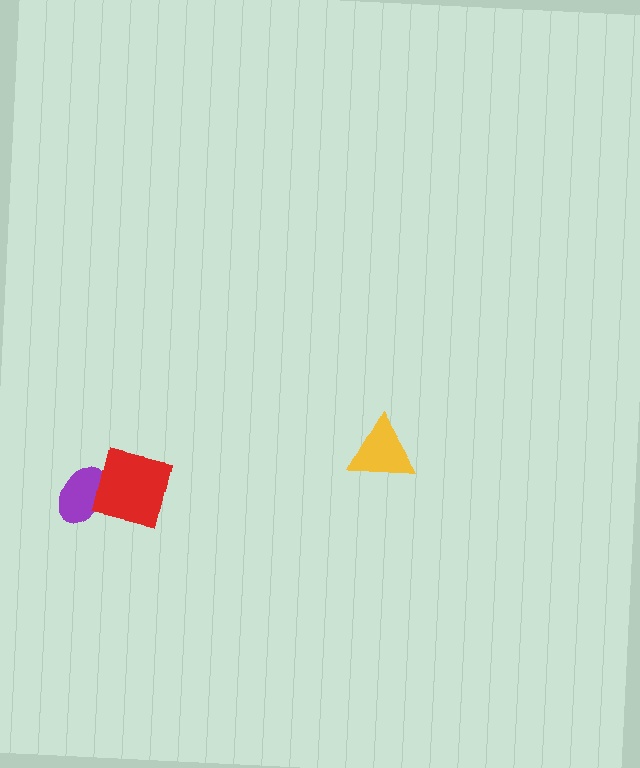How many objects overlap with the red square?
1 object overlaps with the red square.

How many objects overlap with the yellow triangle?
0 objects overlap with the yellow triangle.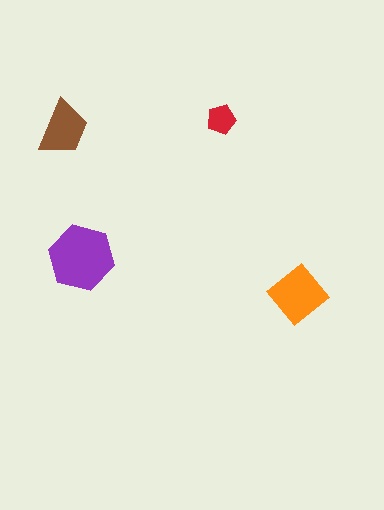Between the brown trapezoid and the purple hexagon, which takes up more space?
The purple hexagon.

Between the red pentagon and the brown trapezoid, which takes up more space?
The brown trapezoid.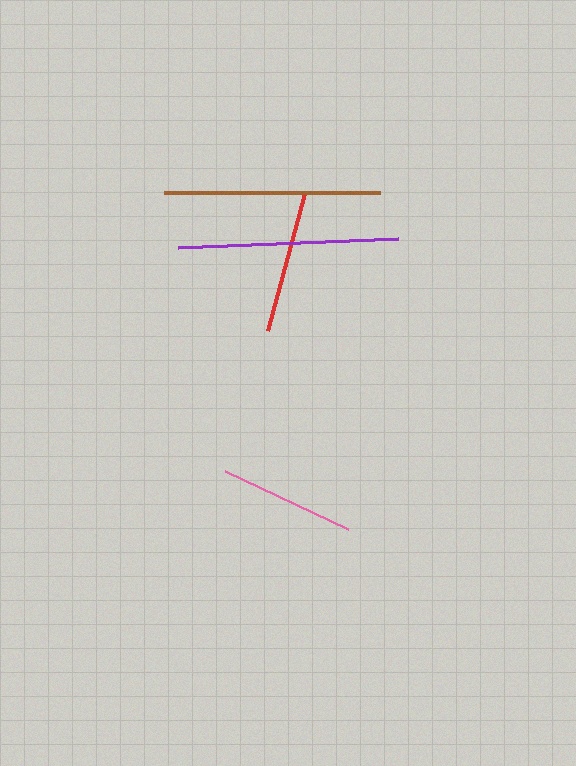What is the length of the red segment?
The red segment is approximately 142 pixels long.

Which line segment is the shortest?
The pink line is the shortest at approximately 136 pixels.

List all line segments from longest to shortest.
From longest to shortest: purple, brown, red, pink.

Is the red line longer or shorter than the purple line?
The purple line is longer than the red line.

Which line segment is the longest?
The purple line is the longest at approximately 221 pixels.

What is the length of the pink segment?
The pink segment is approximately 136 pixels long.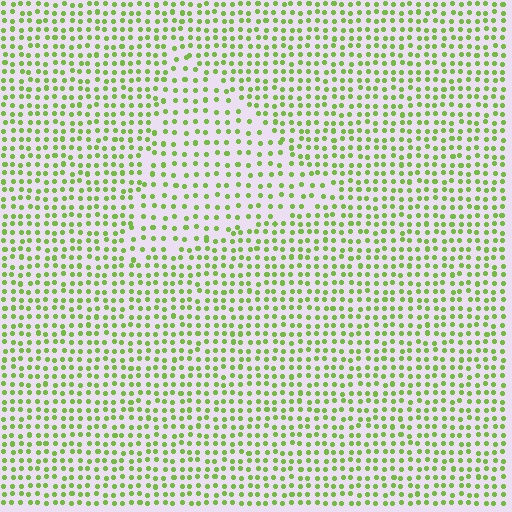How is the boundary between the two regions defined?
The boundary is defined by a change in element density (approximately 1.6x ratio). All elements are the same color, size, and shape.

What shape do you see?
I see a triangle.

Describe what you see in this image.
The image contains small lime elements arranged at two different densities. A triangle-shaped region is visible where the elements are less densely packed than the surrounding area.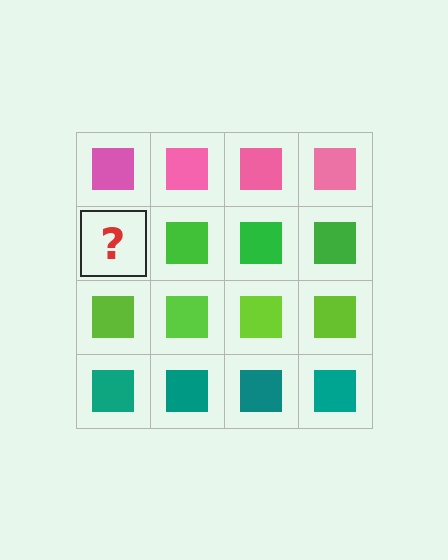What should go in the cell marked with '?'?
The missing cell should contain a green square.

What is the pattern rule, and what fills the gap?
The rule is that each row has a consistent color. The gap should be filled with a green square.